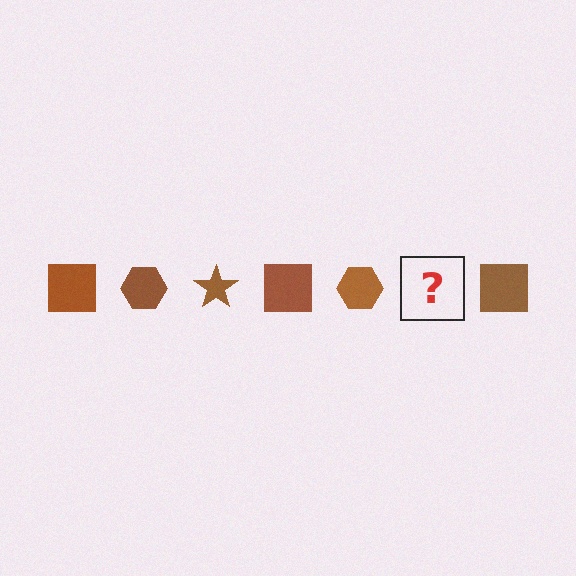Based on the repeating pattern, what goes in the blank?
The blank should be a brown star.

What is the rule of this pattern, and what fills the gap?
The rule is that the pattern cycles through square, hexagon, star shapes in brown. The gap should be filled with a brown star.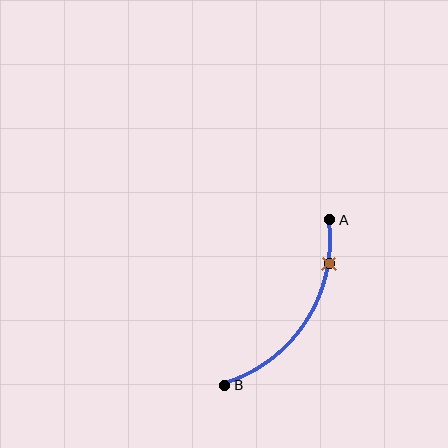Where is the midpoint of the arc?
The arc midpoint is the point on the curve farthest from the straight line joining A and B. It sits to the right of that line.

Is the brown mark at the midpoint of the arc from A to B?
No. The brown mark lies on the arc but is closer to endpoint A. The arc midpoint would be at the point on the curve equidistant along the arc from both A and B.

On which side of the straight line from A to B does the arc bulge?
The arc bulges to the right of the straight line connecting A and B.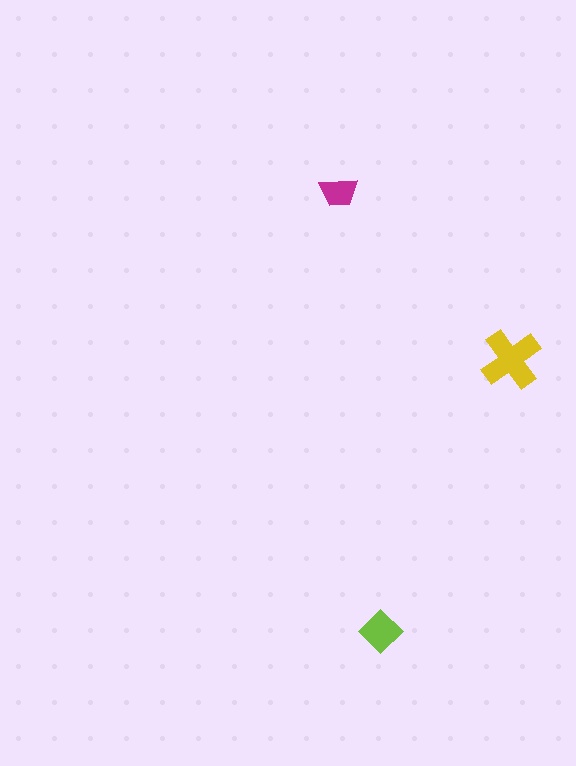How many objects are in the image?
There are 3 objects in the image.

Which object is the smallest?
The magenta trapezoid.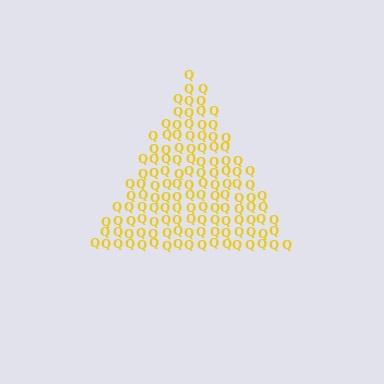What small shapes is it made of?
It is made of small letter Q's.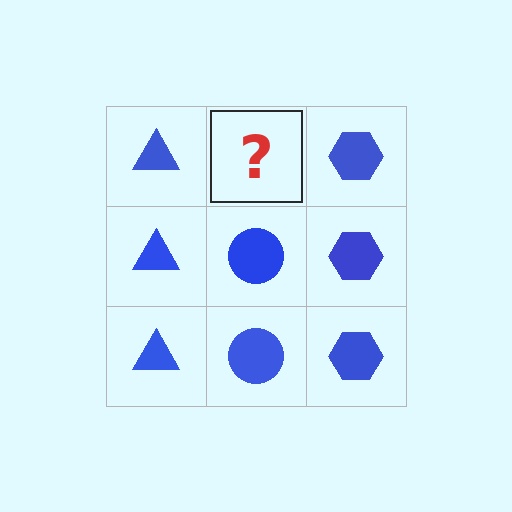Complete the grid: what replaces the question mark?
The question mark should be replaced with a blue circle.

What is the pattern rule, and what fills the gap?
The rule is that each column has a consistent shape. The gap should be filled with a blue circle.